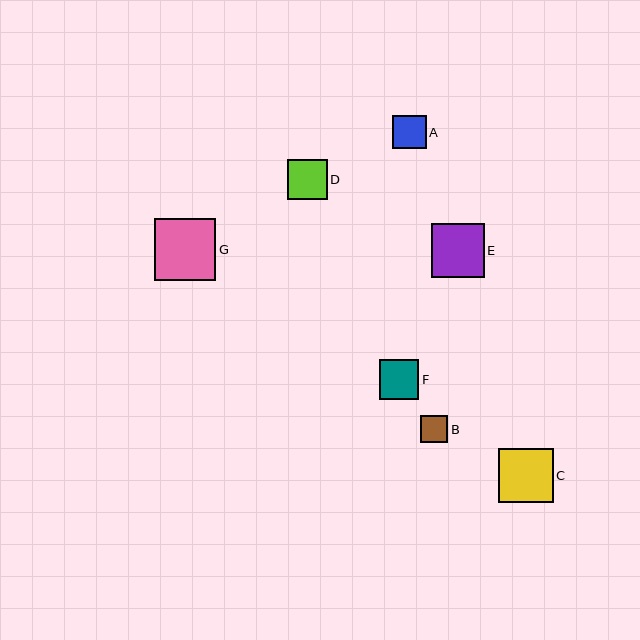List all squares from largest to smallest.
From largest to smallest: G, C, E, D, F, A, B.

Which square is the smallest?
Square B is the smallest with a size of approximately 27 pixels.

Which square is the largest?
Square G is the largest with a size of approximately 61 pixels.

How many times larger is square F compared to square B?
Square F is approximately 1.5 times the size of square B.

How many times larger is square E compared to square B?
Square E is approximately 2.0 times the size of square B.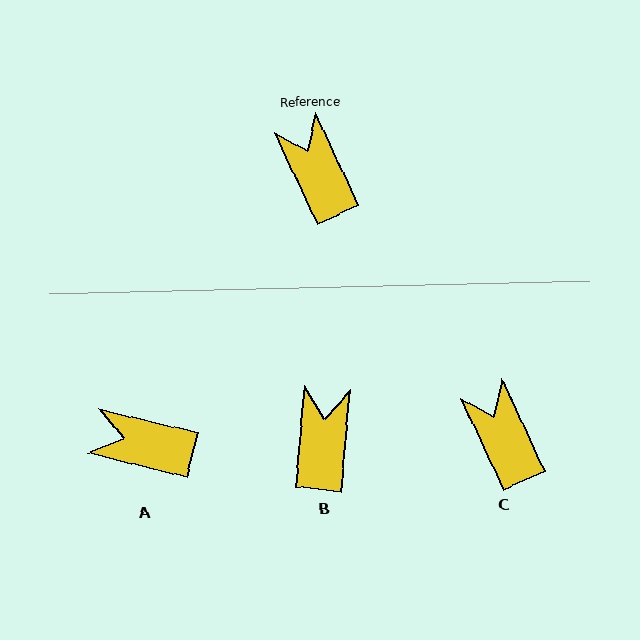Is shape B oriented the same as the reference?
No, it is off by about 30 degrees.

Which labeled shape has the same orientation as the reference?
C.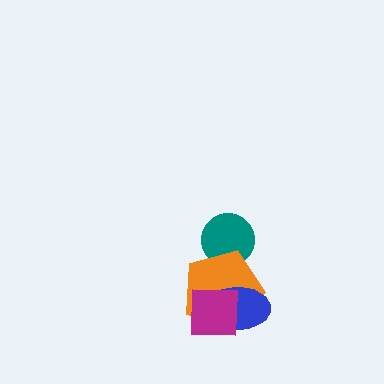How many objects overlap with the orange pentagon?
3 objects overlap with the orange pentagon.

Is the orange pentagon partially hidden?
Yes, it is partially covered by another shape.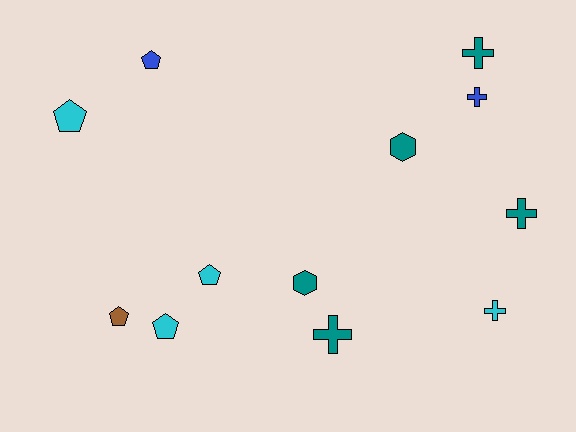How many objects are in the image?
There are 12 objects.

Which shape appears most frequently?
Pentagon, with 5 objects.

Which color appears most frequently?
Teal, with 5 objects.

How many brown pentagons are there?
There is 1 brown pentagon.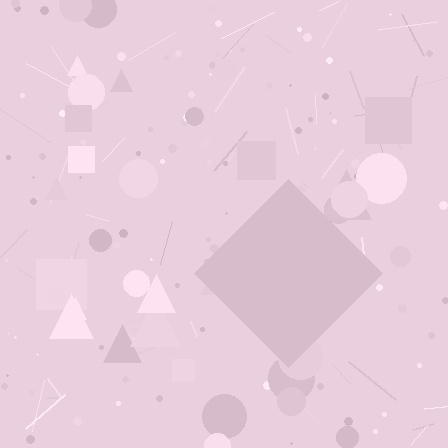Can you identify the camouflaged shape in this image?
The camouflaged shape is a diamond.